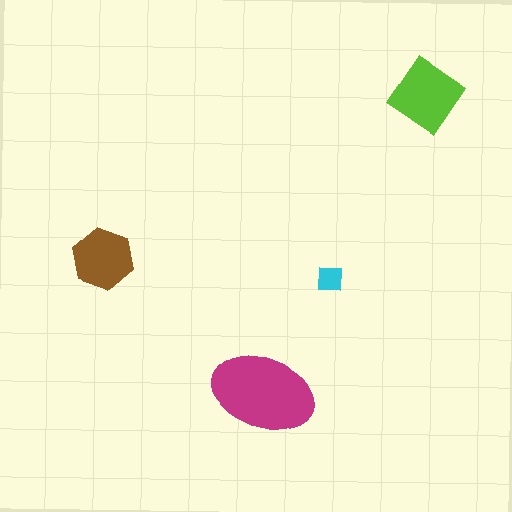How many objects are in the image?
There are 4 objects in the image.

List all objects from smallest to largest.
The cyan square, the brown hexagon, the lime diamond, the magenta ellipse.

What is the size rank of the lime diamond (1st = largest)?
2nd.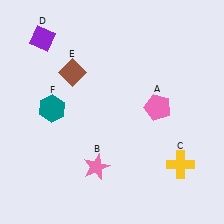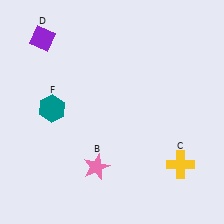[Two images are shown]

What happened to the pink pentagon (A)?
The pink pentagon (A) was removed in Image 2. It was in the top-right area of Image 1.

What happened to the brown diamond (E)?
The brown diamond (E) was removed in Image 2. It was in the top-left area of Image 1.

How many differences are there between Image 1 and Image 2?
There are 2 differences between the two images.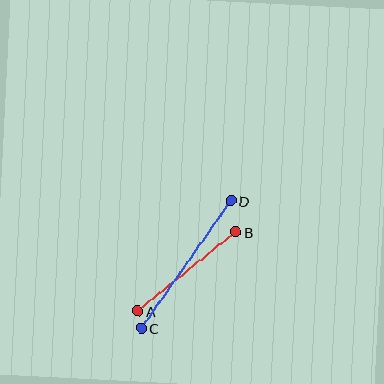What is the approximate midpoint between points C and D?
The midpoint is at approximately (186, 265) pixels.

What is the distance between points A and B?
The distance is approximately 126 pixels.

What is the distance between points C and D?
The distance is approximately 156 pixels.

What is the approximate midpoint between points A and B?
The midpoint is at approximately (187, 272) pixels.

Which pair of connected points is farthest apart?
Points C and D are farthest apart.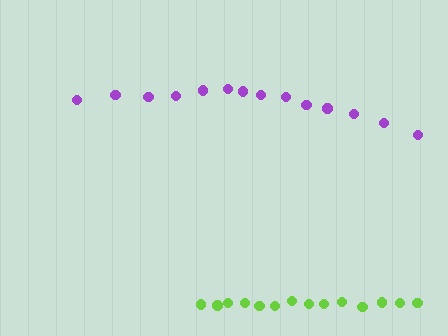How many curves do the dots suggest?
There are 2 distinct paths.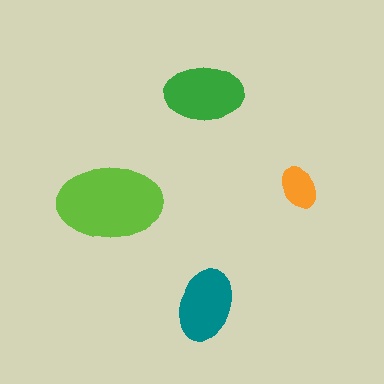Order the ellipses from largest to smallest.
the lime one, the green one, the teal one, the orange one.